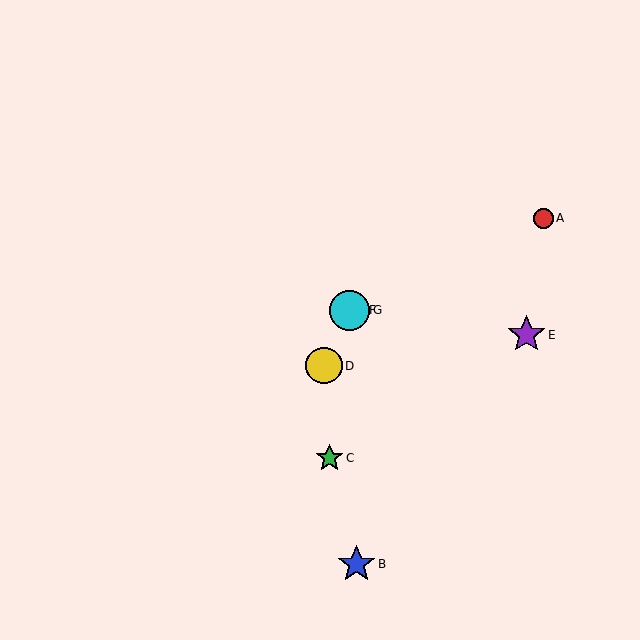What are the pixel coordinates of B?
Object B is at (357, 564).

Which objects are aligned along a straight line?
Objects D, F, G are aligned along a straight line.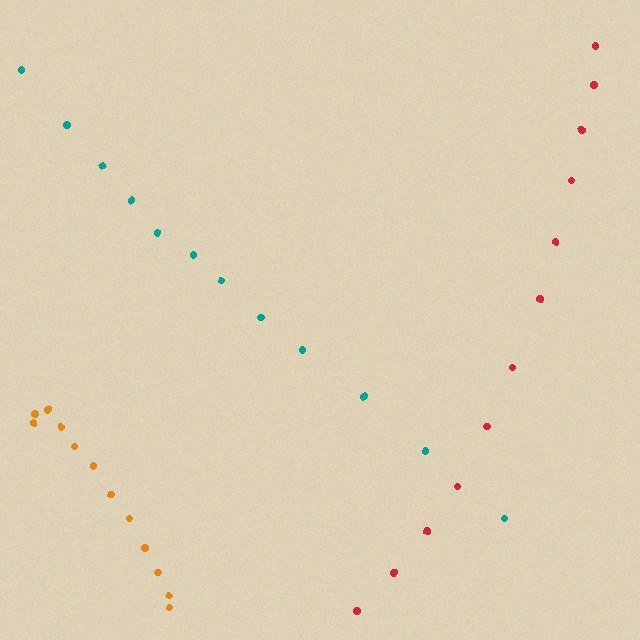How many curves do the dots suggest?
There are 3 distinct paths.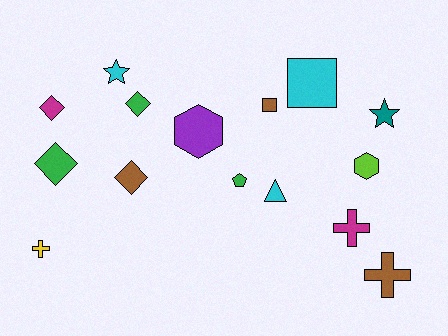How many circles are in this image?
There are no circles.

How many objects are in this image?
There are 15 objects.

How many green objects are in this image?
There are 3 green objects.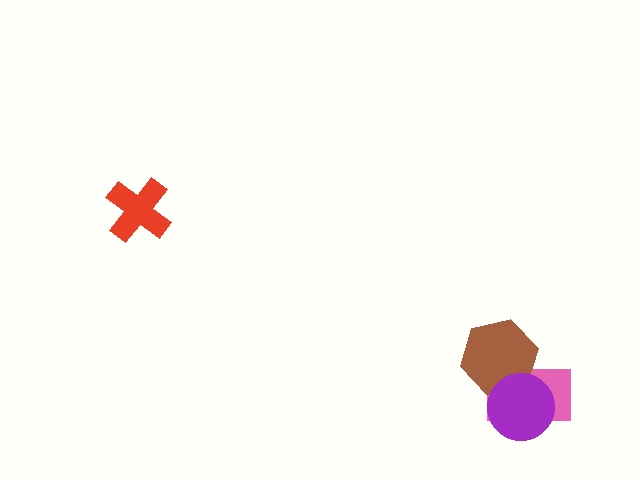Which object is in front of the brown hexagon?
The purple circle is in front of the brown hexagon.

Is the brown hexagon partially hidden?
Yes, it is partially covered by another shape.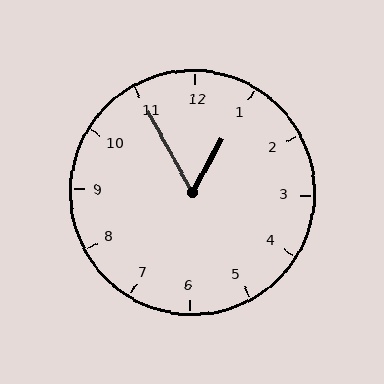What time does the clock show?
12:55.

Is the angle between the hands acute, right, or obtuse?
It is acute.